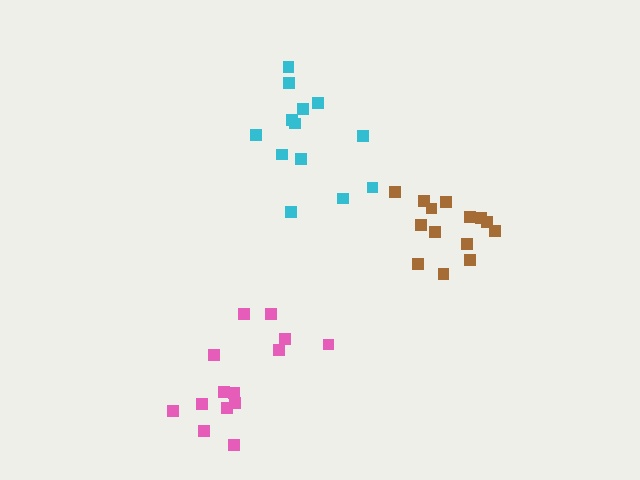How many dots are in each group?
Group 1: 13 dots, Group 2: 14 dots, Group 3: 14 dots (41 total).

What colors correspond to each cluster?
The clusters are colored: cyan, brown, pink.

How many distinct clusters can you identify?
There are 3 distinct clusters.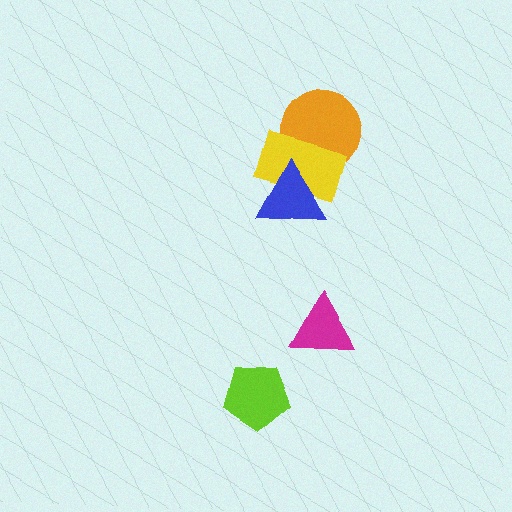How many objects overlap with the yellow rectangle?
2 objects overlap with the yellow rectangle.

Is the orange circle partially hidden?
Yes, it is partially covered by another shape.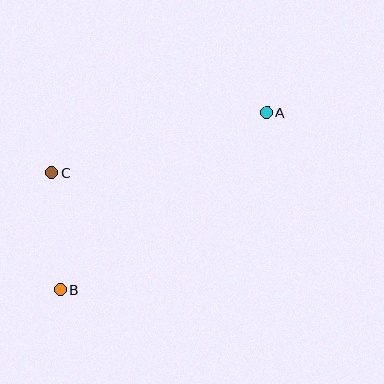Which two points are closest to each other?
Points B and C are closest to each other.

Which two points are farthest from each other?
Points A and B are farthest from each other.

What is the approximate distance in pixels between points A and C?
The distance between A and C is approximately 223 pixels.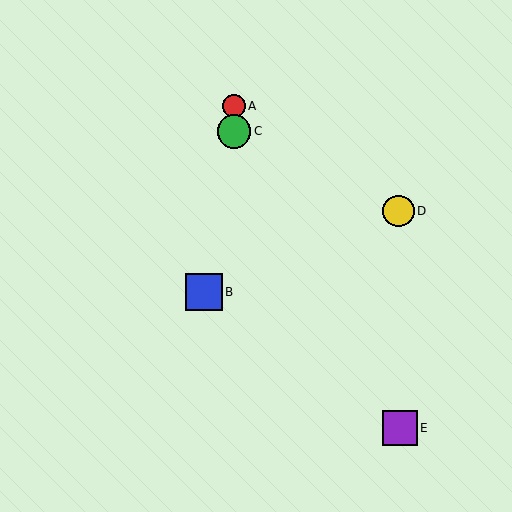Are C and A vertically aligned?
Yes, both are at x≈234.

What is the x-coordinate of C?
Object C is at x≈234.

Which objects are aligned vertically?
Objects A, C are aligned vertically.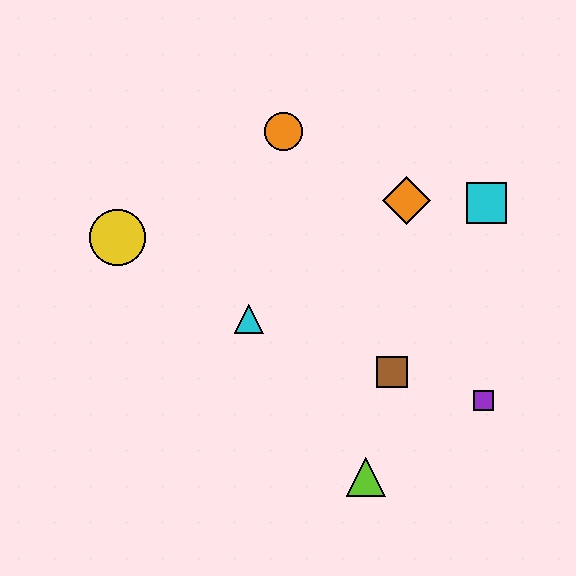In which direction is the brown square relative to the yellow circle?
The brown square is to the right of the yellow circle.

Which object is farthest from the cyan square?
The yellow circle is farthest from the cyan square.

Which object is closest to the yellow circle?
The cyan triangle is closest to the yellow circle.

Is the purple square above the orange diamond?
No